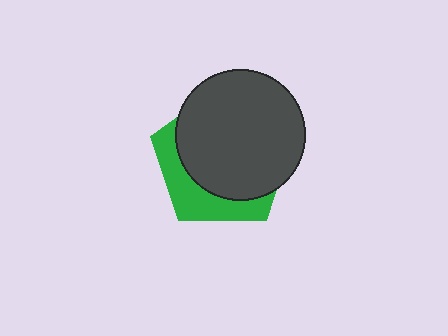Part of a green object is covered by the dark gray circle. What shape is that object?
It is a pentagon.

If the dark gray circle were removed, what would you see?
You would see the complete green pentagon.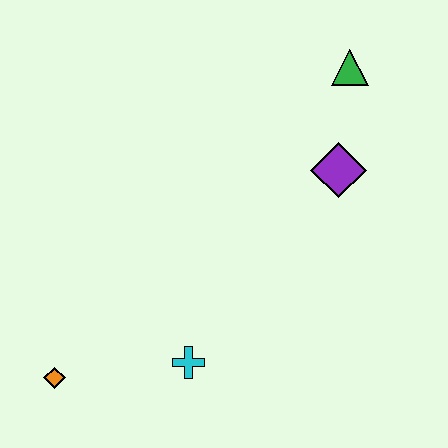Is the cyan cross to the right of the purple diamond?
No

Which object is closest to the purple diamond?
The green triangle is closest to the purple diamond.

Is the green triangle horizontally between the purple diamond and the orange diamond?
No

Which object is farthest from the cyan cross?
The green triangle is farthest from the cyan cross.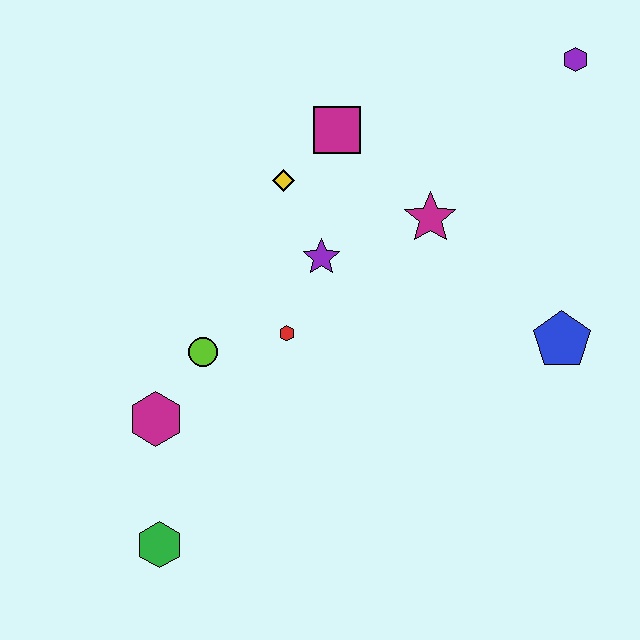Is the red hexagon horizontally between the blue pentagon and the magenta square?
No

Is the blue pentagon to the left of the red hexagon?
No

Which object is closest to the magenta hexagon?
The lime circle is closest to the magenta hexagon.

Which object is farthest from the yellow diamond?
The green hexagon is farthest from the yellow diamond.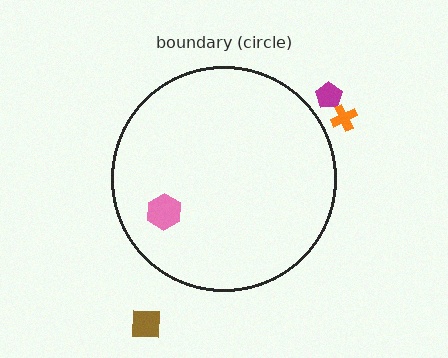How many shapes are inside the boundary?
1 inside, 3 outside.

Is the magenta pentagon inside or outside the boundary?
Outside.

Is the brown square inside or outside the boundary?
Outside.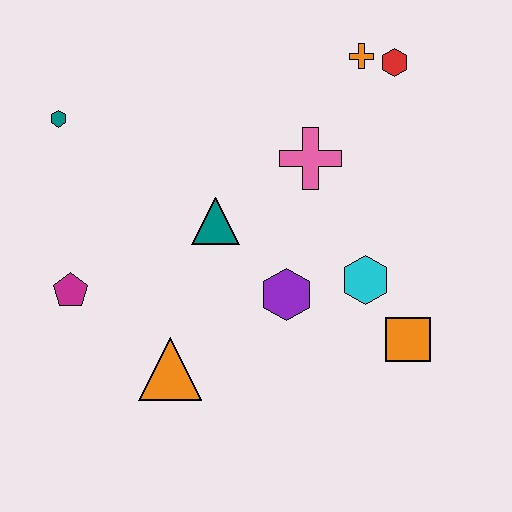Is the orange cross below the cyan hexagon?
No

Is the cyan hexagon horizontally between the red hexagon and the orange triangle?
Yes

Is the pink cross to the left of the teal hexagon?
No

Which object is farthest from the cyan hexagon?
The teal hexagon is farthest from the cyan hexagon.